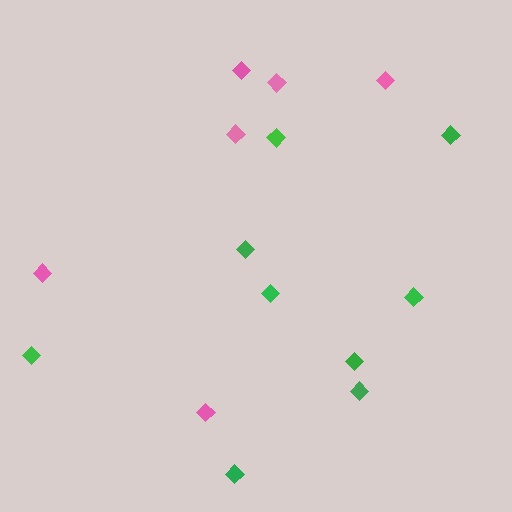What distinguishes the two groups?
There are 2 groups: one group of green diamonds (9) and one group of pink diamonds (6).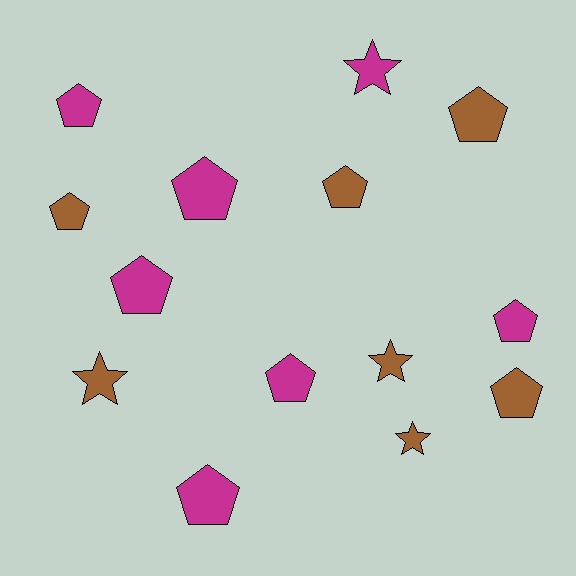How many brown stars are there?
There are 3 brown stars.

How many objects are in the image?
There are 14 objects.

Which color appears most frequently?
Magenta, with 7 objects.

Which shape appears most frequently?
Pentagon, with 10 objects.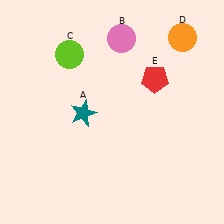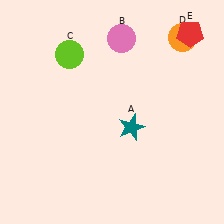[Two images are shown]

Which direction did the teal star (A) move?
The teal star (A) moved right.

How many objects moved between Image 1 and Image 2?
2 objects moved between the two images.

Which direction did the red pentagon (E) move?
The red pentagon (E) moved up.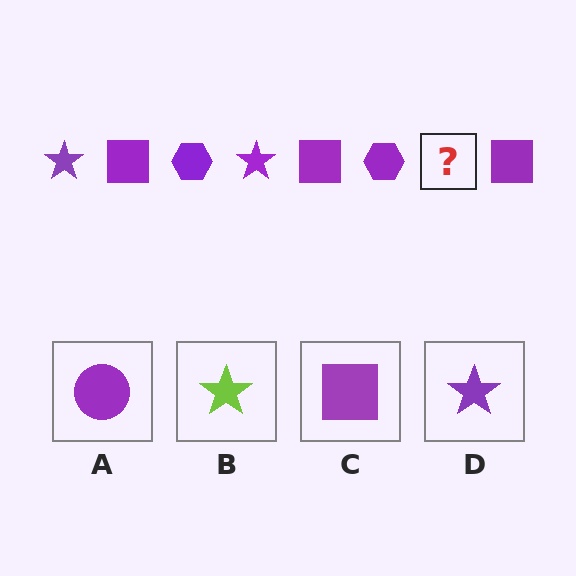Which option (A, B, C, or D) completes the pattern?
D.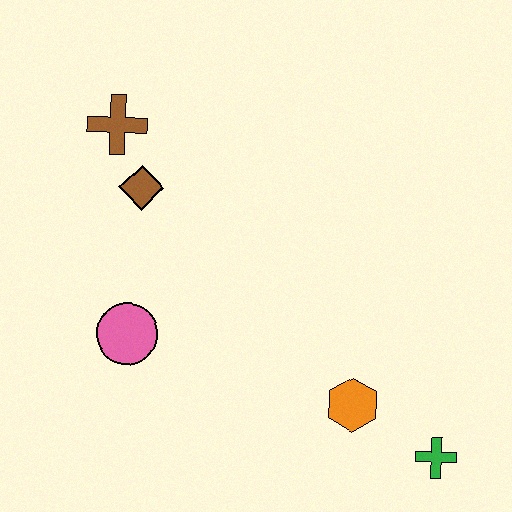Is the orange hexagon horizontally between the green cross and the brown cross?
Yes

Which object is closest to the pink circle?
The brown diamond is closest to the pink circle.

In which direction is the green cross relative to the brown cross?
The green cross is to the right of the brown cross.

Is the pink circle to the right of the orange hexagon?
No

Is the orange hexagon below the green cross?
No